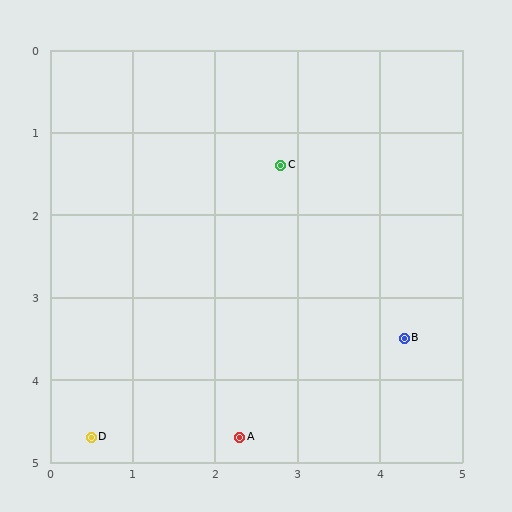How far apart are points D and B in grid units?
Points D and B are about 4.0 grid units apart.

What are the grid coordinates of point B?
Point B is at approximately (4.3, 3.5).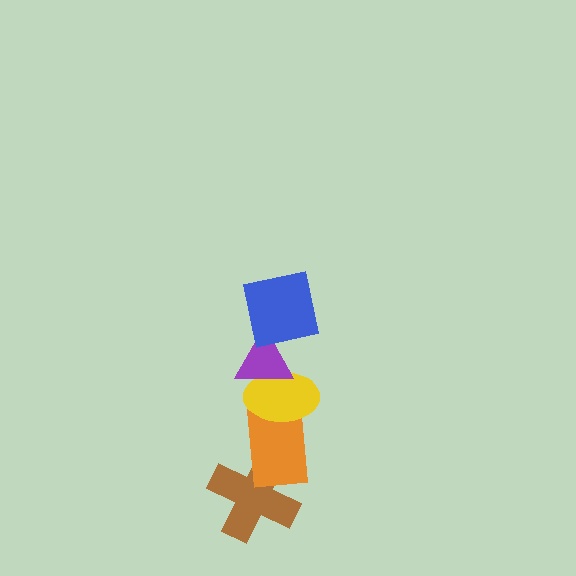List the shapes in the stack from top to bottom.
From top to bottom: the blue square, the purple triangle, the yellow ellipse, the orange rectangle, the brown cross.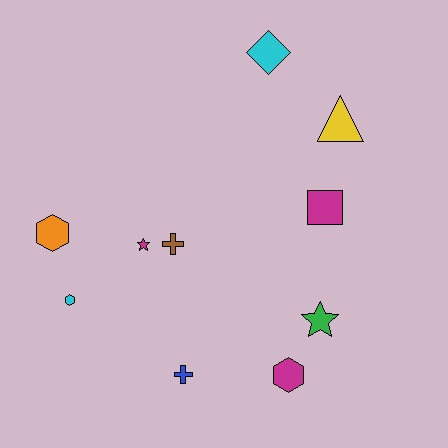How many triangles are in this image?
There is 1 triangle.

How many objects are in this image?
There are 10 objects.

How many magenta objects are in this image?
There are 3 magenta objects.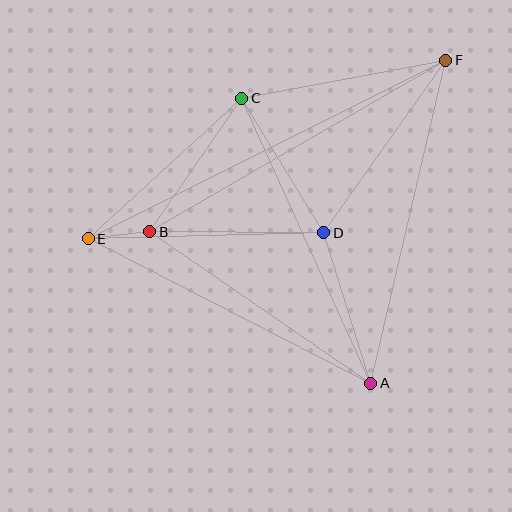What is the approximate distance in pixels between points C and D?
The distance between C and D is approximately 158 pixels.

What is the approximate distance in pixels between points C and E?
The distance between C and E is approximately 208 pixels.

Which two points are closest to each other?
Points B and E are closest to each other.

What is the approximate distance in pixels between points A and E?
The distance between A and E is approximately 317 pixels.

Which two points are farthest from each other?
Points E and F are farthest from each other.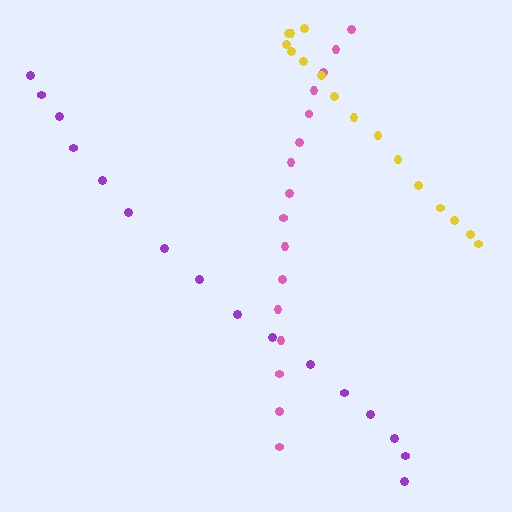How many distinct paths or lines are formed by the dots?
There are 3 distinct paths.